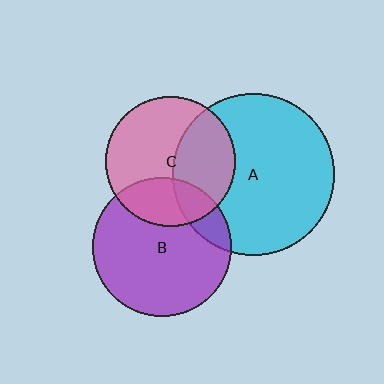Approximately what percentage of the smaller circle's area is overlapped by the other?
Approximately 40%.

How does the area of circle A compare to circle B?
Approximately 1.4 times.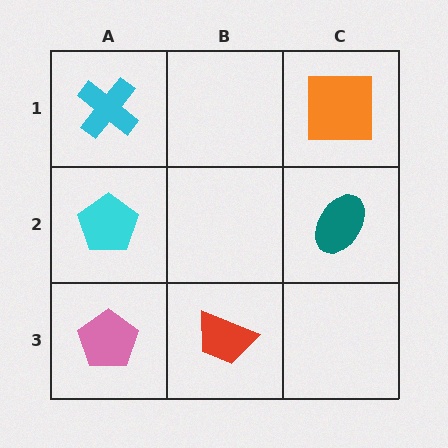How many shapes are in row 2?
2 shapes.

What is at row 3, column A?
A pink pentagon.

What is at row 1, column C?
An orange square.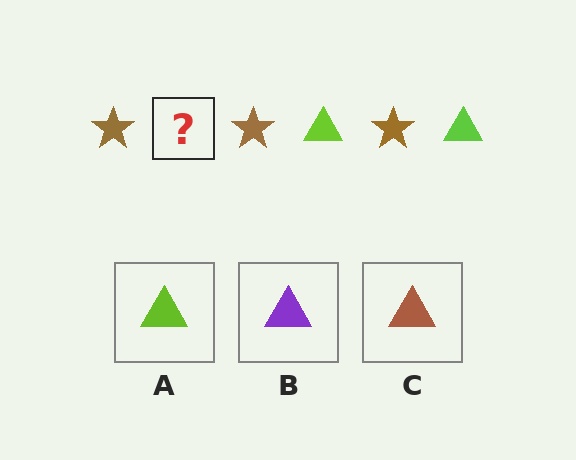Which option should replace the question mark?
Option A.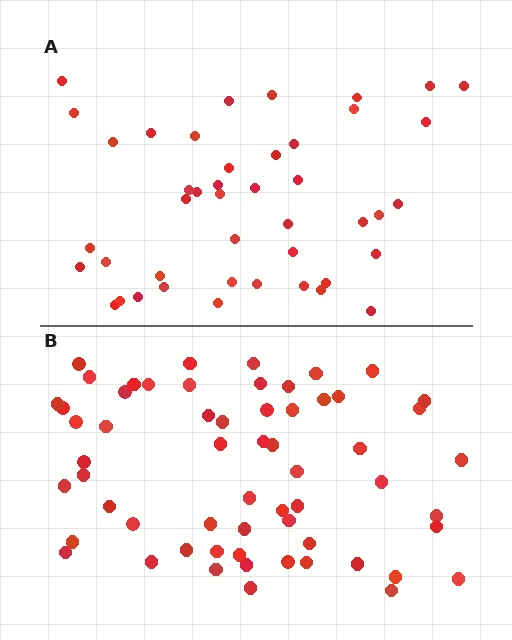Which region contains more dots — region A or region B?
Region B (the bottom region) has more dots.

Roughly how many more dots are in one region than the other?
Region B has approximately 15 more dots than region A.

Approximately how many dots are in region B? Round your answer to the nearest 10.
About 60 dots.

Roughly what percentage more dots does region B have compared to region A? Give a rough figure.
About 35% more.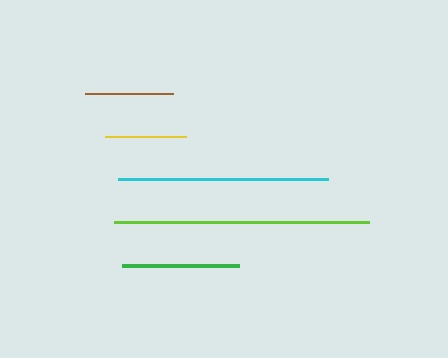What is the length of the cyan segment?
The cyan segment is approximately 209 pixels long.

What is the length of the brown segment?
The brown segment is approximately 88 pixels long.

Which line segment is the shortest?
The yellow line is the shortest at approximately 81 pixels.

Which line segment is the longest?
The lime line is the longest at approximately 255 pixels.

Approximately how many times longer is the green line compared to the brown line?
The green line is approximately 1.3 times the length of the brown line.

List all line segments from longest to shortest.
From longest to shortest: lime, cyan, green, brown, yellow.